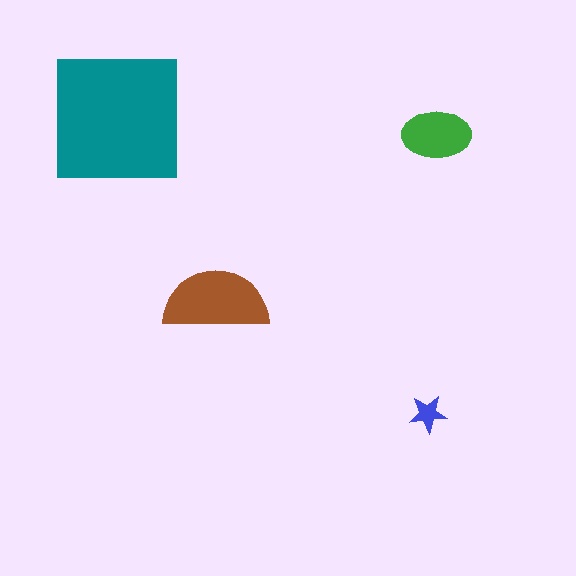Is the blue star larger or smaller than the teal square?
Smaller.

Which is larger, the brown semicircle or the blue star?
The brown semicircle.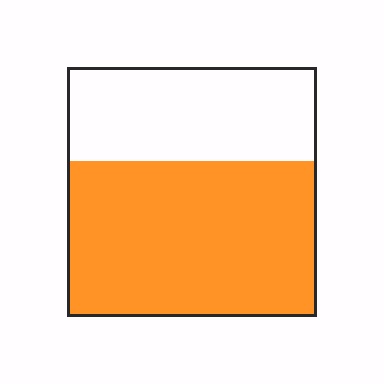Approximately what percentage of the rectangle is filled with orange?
Approximately 60%.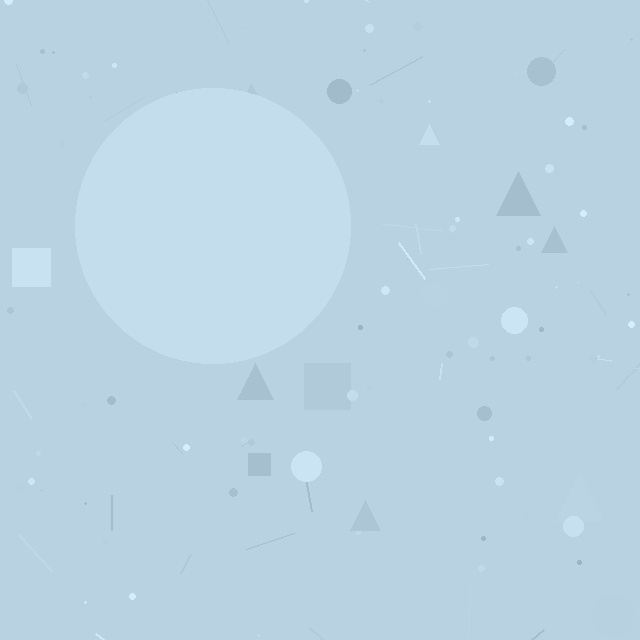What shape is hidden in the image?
A circle is hidden in the image.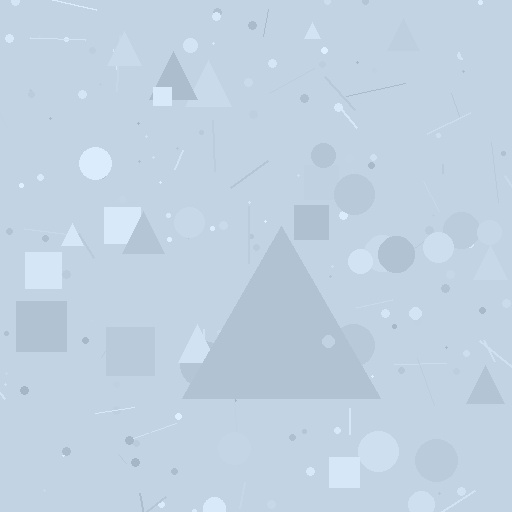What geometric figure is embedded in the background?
A triangle is embedded in the background.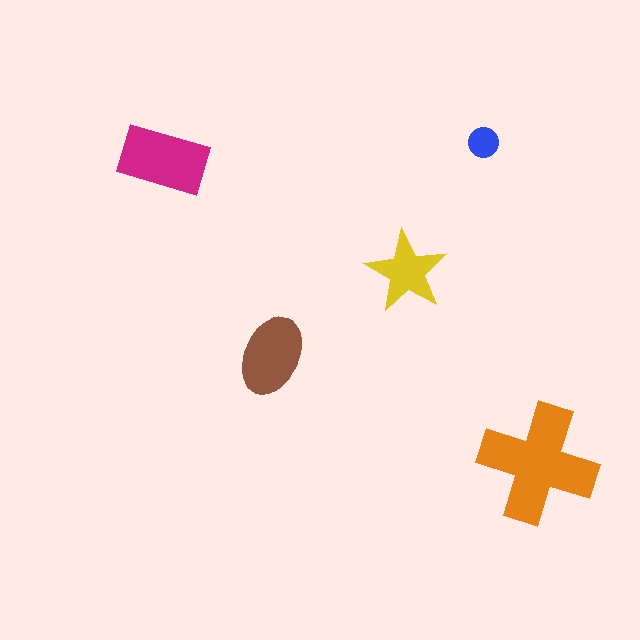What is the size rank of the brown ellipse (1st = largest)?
3rd.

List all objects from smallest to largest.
The blue circle, the yellow star, the brown ellipse, the magenta rectangle, the orange cross.